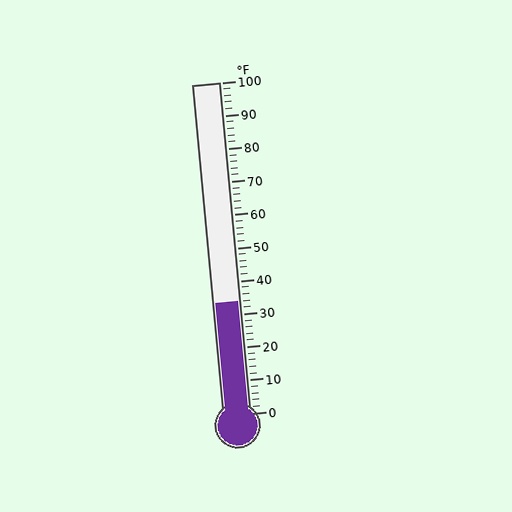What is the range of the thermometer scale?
The thermometer scale ranges from 0°F to 100°F.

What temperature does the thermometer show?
The thermometer shows approximately 34°F.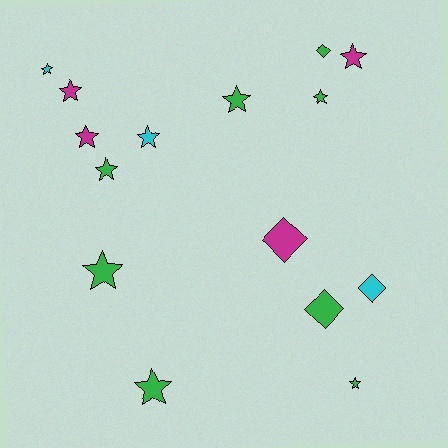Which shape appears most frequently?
Star, with 11 objects.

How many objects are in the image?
There are 15 objects.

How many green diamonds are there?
There are 2 green diamonds.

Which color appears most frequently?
Green, with 8 objects.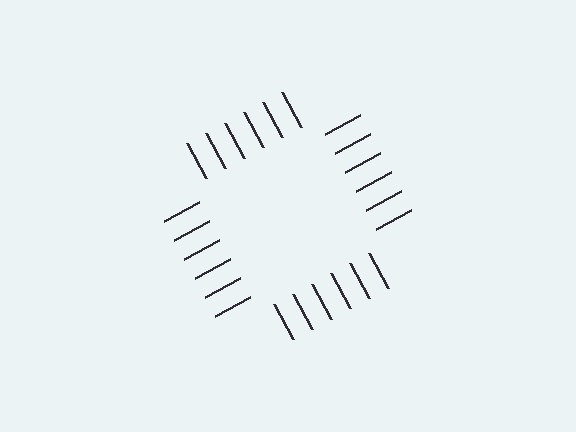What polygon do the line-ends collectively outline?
An illusory square — the line segments terminate on its edges but no continuous stroke is drawn.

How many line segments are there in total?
24 — 6 along each of the 4 edges.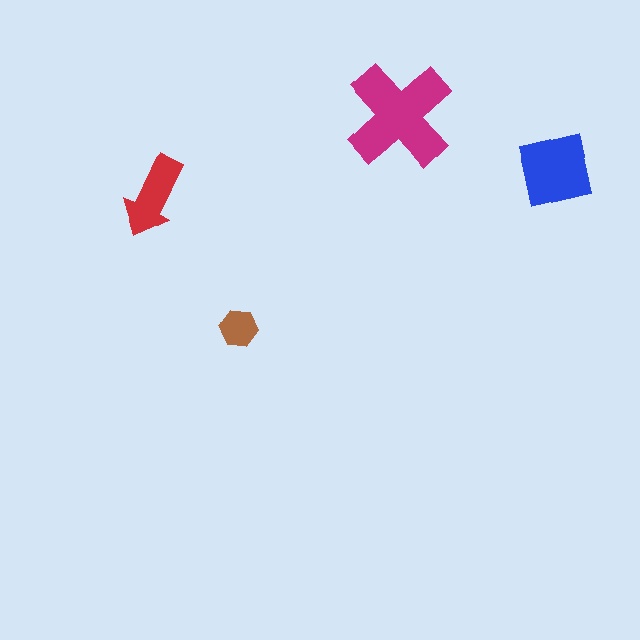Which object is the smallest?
The brown hexagon.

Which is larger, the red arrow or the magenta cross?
The magenta cross.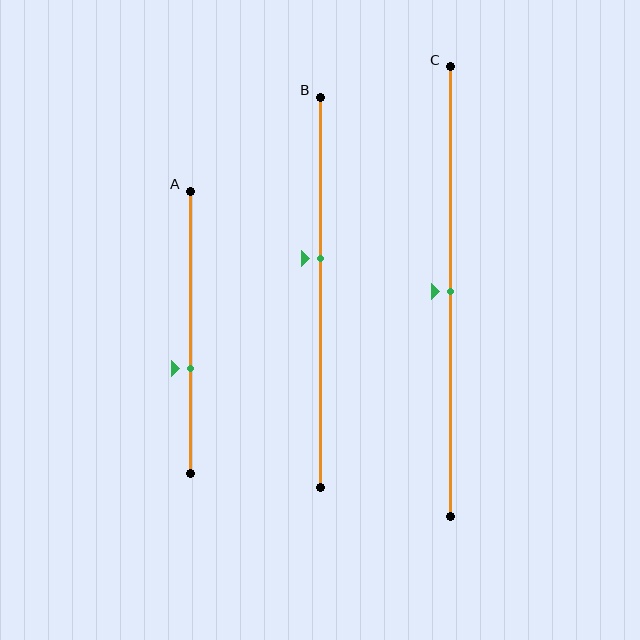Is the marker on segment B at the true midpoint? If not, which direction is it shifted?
No, the marker on segment B is shifted upward by about 9% of the segment length.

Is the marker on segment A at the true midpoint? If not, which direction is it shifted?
No, the marker on segment A is shifted downward by about 13% of the segment length.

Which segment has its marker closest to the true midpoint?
Segment C has its marker closest to the true midpoint.